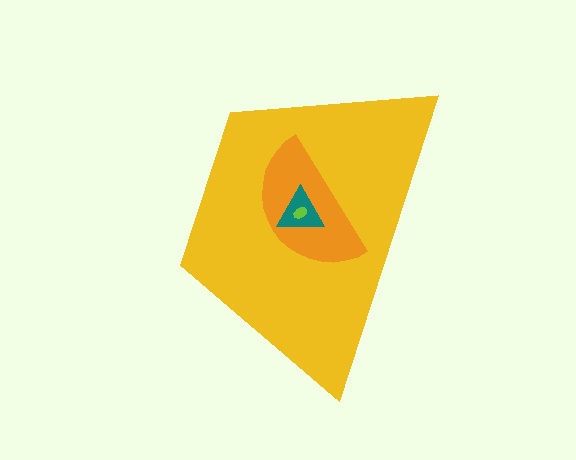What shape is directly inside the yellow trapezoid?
The orange semicircle.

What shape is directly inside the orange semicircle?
The teal triangle.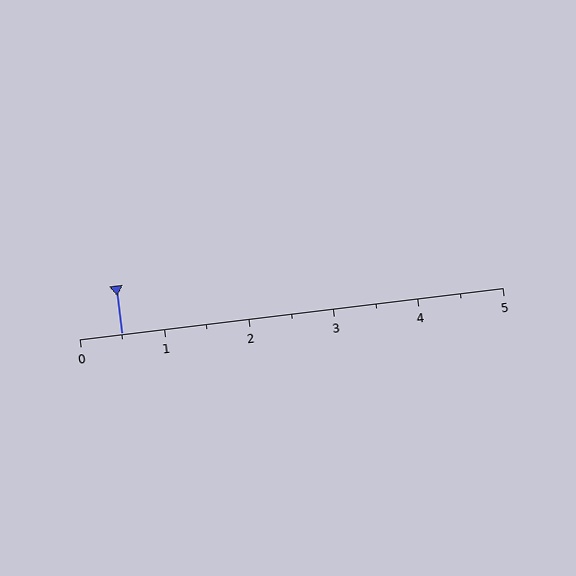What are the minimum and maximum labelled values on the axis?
The axis runs from 0 to 5.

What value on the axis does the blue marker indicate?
The marker indicates approximately 0.5.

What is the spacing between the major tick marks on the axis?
The major ticks are spaced 1 apart.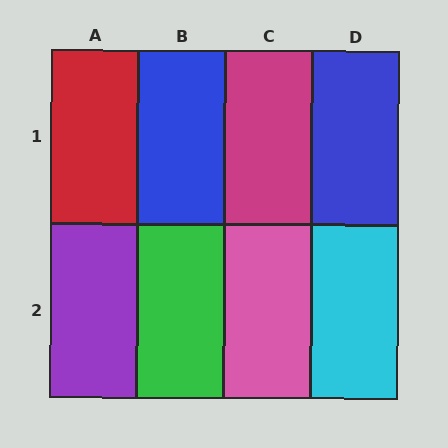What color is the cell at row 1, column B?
Blue.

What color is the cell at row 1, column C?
Magenta.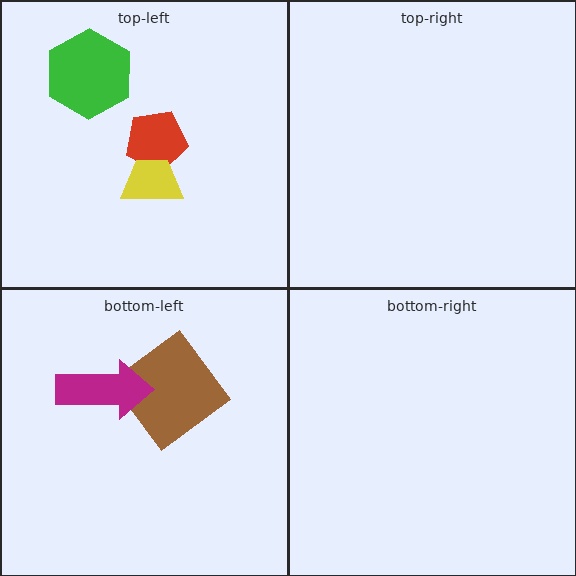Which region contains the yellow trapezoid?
The top-left region.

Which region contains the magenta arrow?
The bottom-left region.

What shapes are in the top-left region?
The red pentagon, the yellow trapezoid, the green hexagon.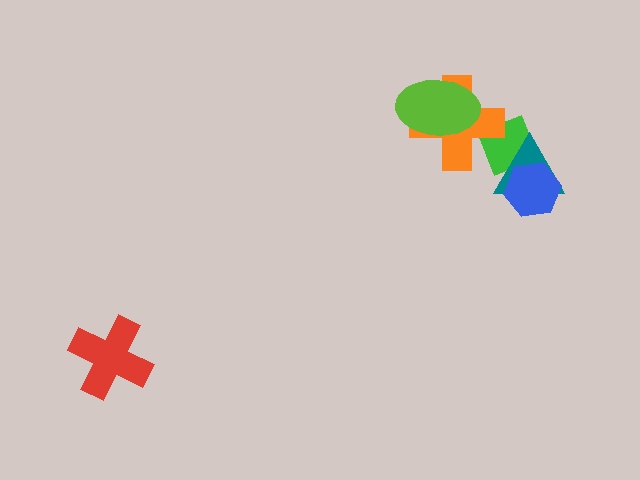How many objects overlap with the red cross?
0 objects overlap with the red cross.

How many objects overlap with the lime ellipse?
1 object overlaps with the lime ellipse.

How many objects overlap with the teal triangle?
2 objects overlap with the teal triangle.